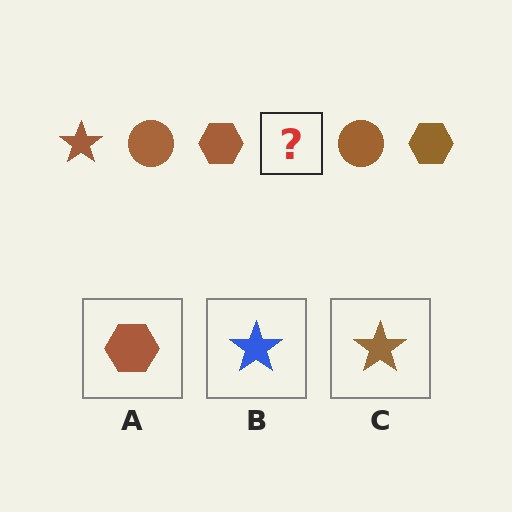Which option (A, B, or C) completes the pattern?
C.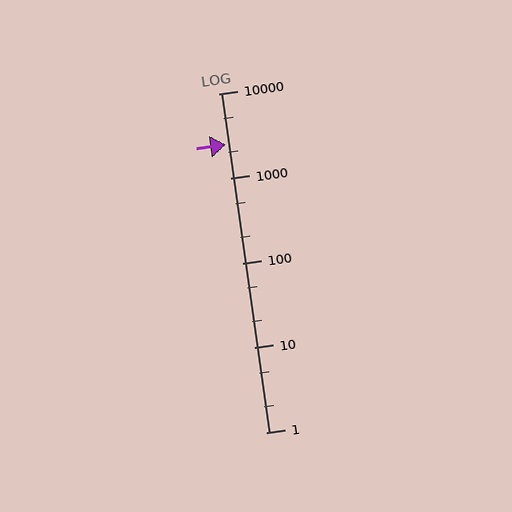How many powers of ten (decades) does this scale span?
The scale spans 4 decades, from 1 to 10000.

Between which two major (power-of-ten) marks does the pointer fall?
The pointer is between 1000 and 10000.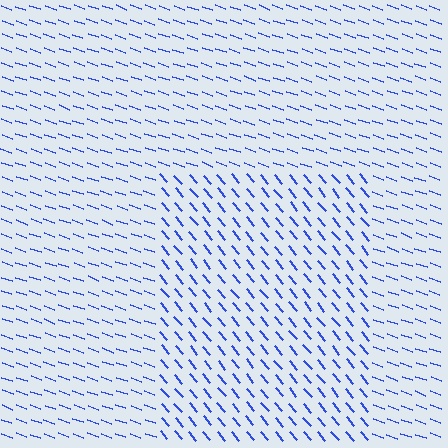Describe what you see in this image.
The image is filled with small blue line segments. A rectangle region in the image has lines oriented differently from the surrounding lines, creating a visible texture boundary.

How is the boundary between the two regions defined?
The boundary is defined purely by a change in line orientation (approximately 31 degrees difference). All lines are the same color and thickness.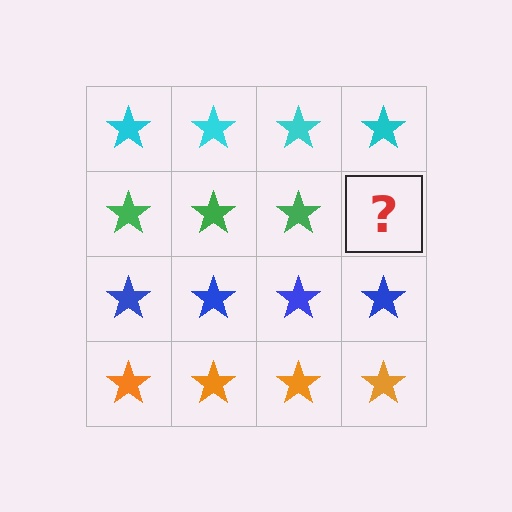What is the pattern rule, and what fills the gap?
The rule is that each row has a consistent color. The gap should be filled with a green star.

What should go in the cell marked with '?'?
The missing cell should contain a green star.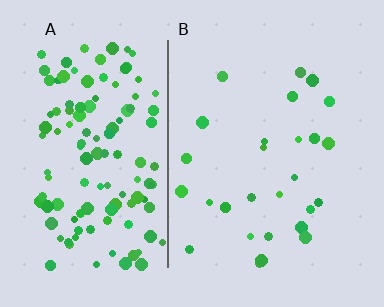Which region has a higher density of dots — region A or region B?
A (the left).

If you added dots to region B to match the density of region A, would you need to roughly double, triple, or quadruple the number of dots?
Approximately quadruple.